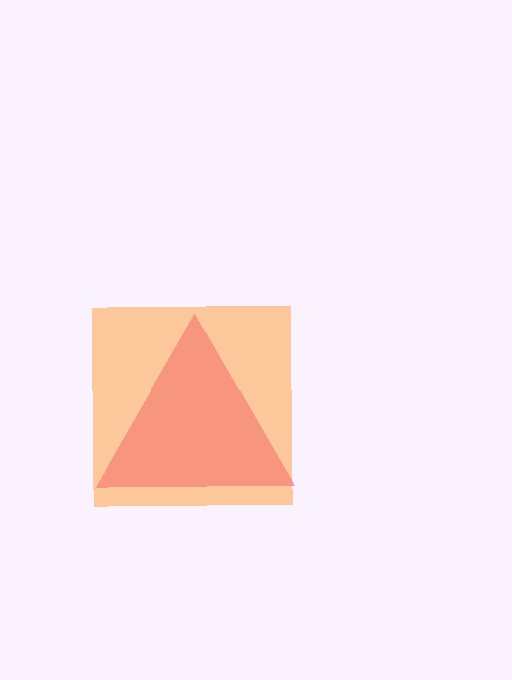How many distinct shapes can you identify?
There are 2 distinct shapes: a pink triangle, an orange square.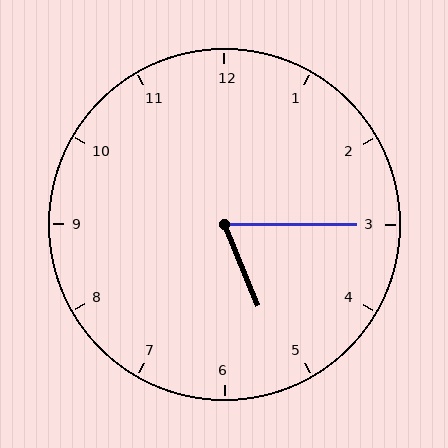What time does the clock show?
5:15.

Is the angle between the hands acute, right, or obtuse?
It is acute.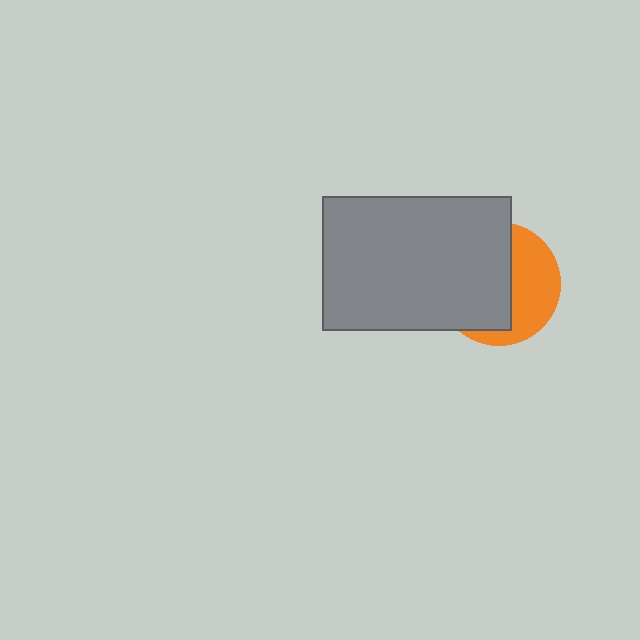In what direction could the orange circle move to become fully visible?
The orange circle could move right. That would shift it out from behind the gray rectangle entirely.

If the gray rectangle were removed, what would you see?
You would see the complete orange circle.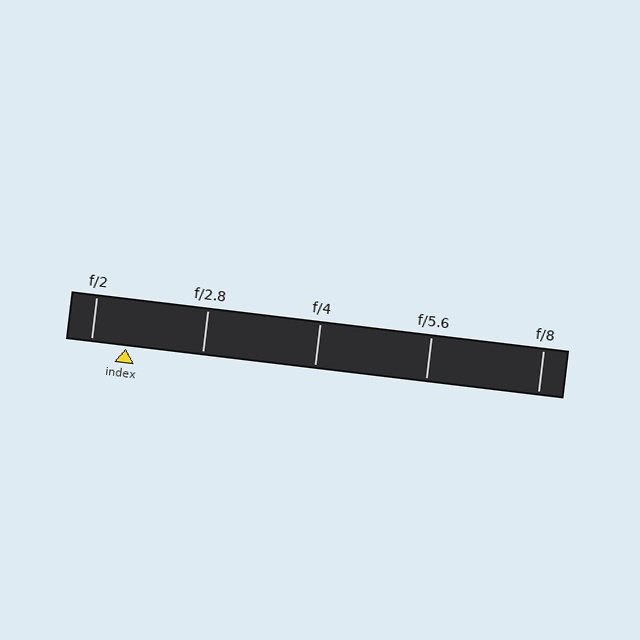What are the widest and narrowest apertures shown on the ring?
The widest aperture shown is f/2 and the narrowest is f/8.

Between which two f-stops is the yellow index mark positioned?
The index mark is between f/2 and f/2.8.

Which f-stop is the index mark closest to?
The index mark is closest to f/2.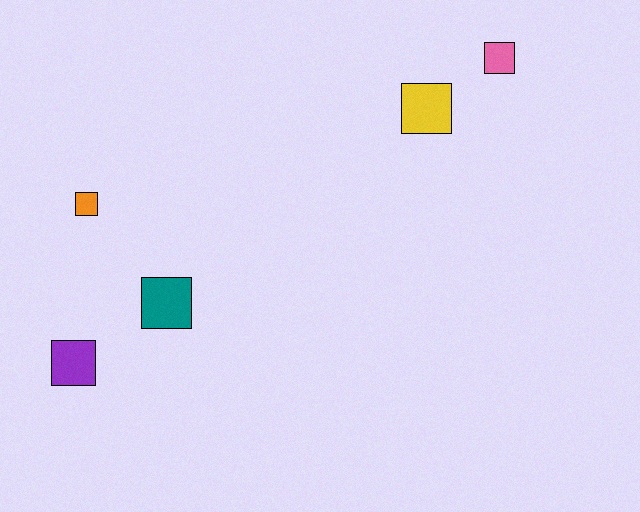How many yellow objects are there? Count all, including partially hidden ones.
There is 1 yellow object.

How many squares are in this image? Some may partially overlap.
There are 5 squares.